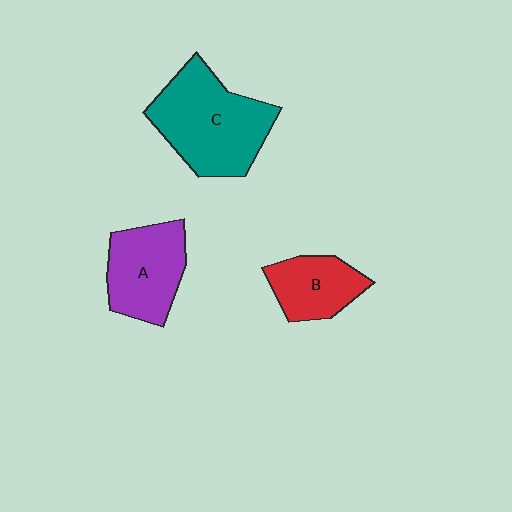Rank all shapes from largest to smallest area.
From largest to smallest: C (teal), A (purple), B (red).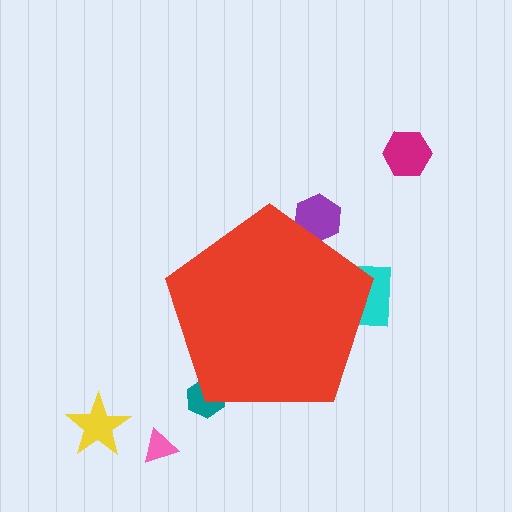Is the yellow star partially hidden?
No, the yellow star is fully visible.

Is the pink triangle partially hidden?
No, the pink triangle is fully visible.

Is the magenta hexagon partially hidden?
No, the magenta hexagon is fully visible.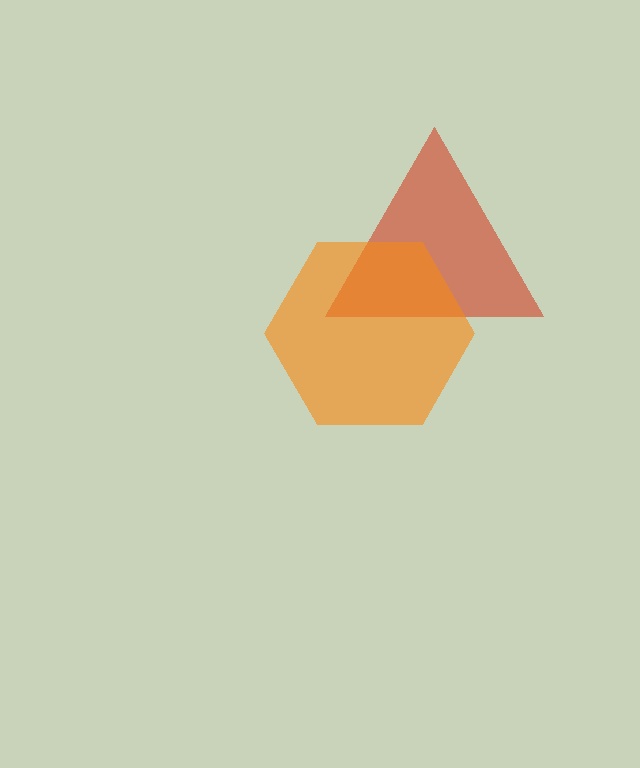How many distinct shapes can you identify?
There are 2 distinct shapes: a red triangle, an orange hexagon.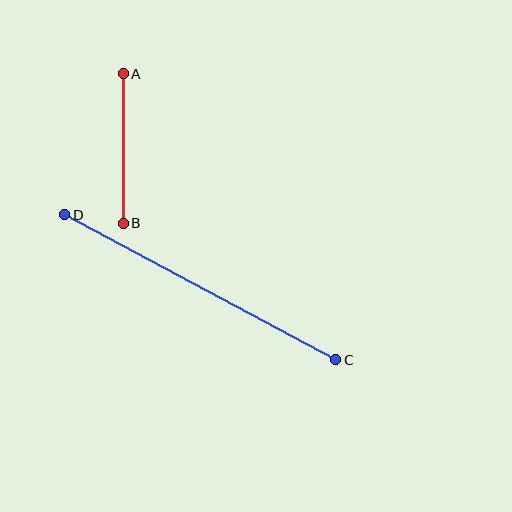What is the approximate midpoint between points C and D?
The midpoint is at approximately (200, 287) pixels.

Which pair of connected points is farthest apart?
Points C and D are farthest apart.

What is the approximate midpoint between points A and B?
The midpoint is at approximately (123, 148) pixels.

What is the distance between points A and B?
The distance is approximately 149 pixels.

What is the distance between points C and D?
The distance is approximately 307 pixels.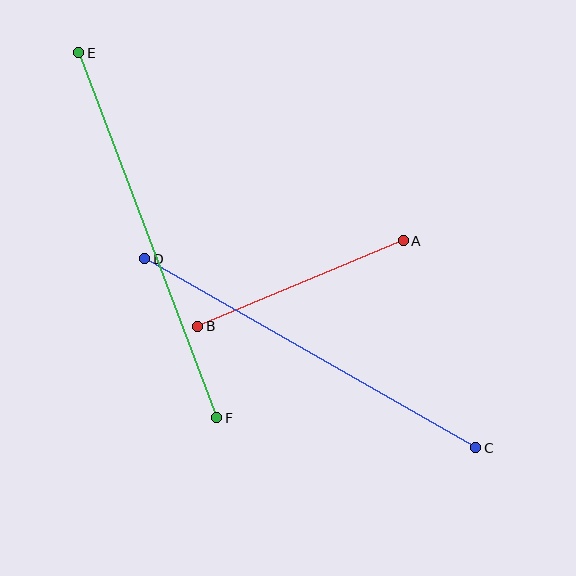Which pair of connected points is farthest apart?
Points E and F are farthest apart.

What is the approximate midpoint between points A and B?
The midpoint is at approximately (301, 283) pixels.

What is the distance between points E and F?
The distance is approximately 390 pixels.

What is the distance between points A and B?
The distance is approximately 223 pixels.